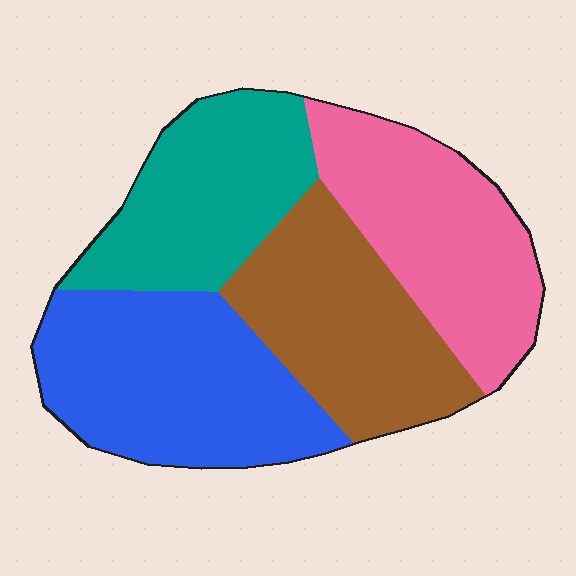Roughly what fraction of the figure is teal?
Teal covers about 20% of the figure.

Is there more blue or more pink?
Blue.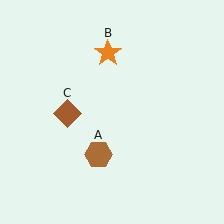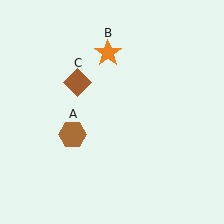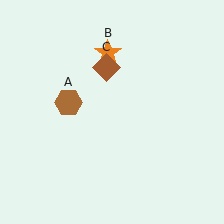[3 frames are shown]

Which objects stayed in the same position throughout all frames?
Orange star (object B) remained stationary.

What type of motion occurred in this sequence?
The brown hexagon (object A), brown diamond (object C) rotated clockwise around the center of the scene.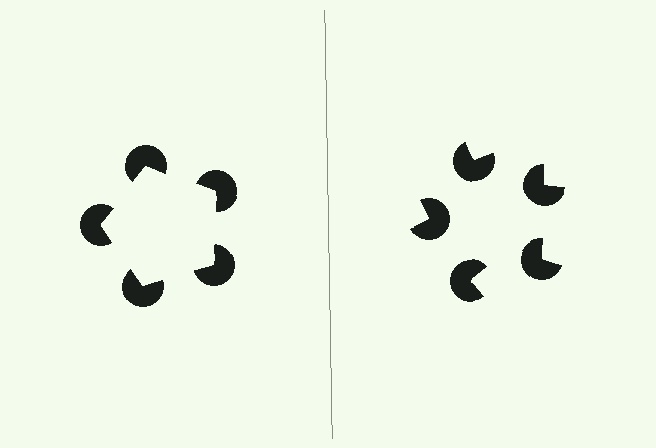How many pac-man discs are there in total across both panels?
10 — 5 on each side.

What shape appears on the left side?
An illusory pentagon.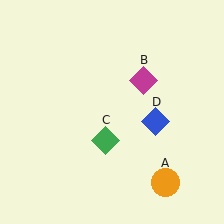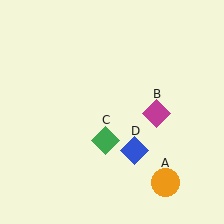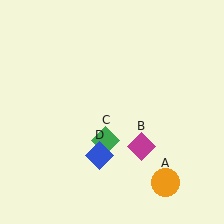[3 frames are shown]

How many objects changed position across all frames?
2 objects changed position: magenta diamond (object B), blue diamond (object D).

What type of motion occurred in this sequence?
The magenta diamond (object B), blue diamond (object D) rotated clockwise around the center of the scene.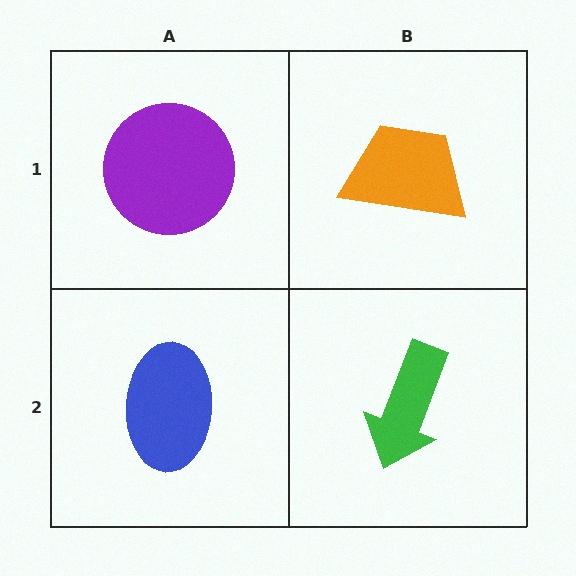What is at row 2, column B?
A green arrow.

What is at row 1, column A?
A purple circle.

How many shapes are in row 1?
2 shapes.